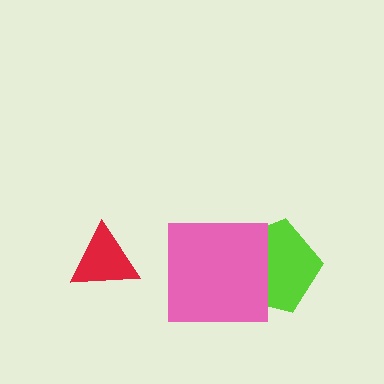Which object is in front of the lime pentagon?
The pink square is in front of the lime pentagon.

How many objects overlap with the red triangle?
0 objects overlap with the red triangle.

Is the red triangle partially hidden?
No, no other shape covers it.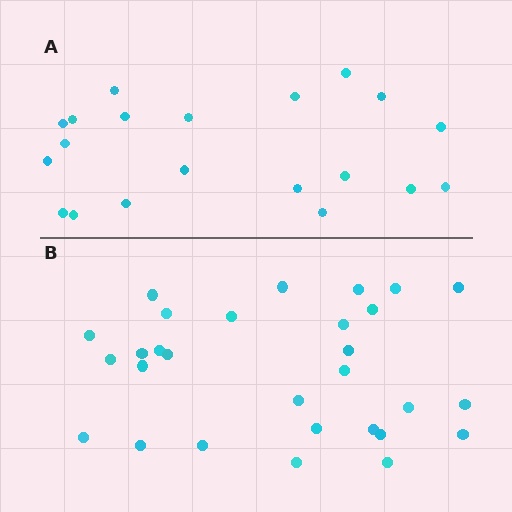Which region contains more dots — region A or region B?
Region B (the bottom region) has more dots.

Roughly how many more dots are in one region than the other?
Region B has roughly 8 or so more dots than region A.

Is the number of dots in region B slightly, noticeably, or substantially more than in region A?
Region B has substantially more. The ratio is roughly 1.4 to 1.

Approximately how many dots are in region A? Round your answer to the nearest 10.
About 20 dots.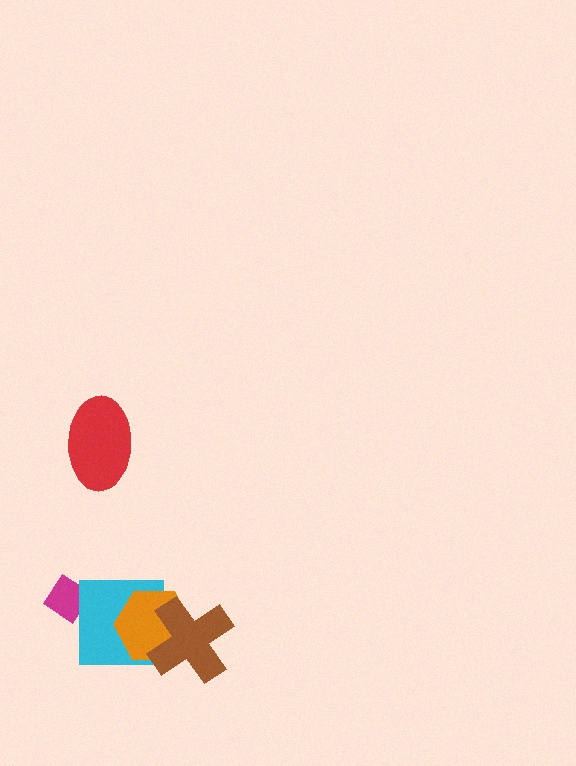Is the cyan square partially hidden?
Yes, it is partially covered by another shape.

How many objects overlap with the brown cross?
2 objects overlap with the brown cross.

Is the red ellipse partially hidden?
No, no other shape covers it.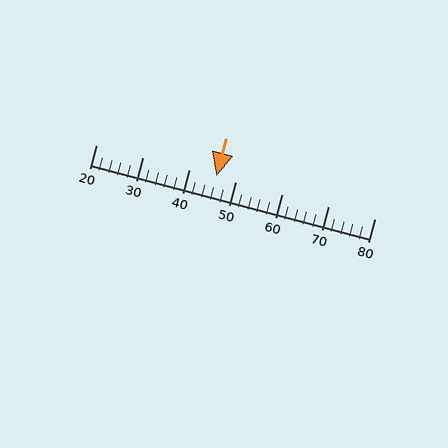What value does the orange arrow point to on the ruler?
The orange arrow points to approximately 46.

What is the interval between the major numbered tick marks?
The major tick marks are spaced 10 units apart.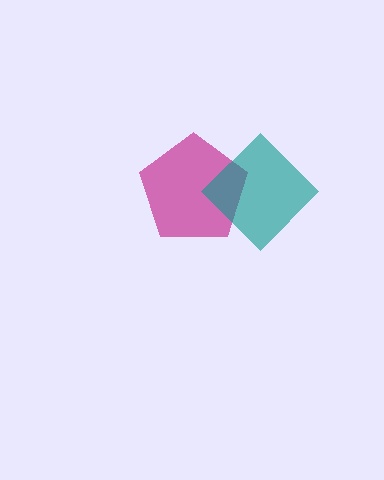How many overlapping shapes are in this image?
There are 2 overlapping shapes in the image.